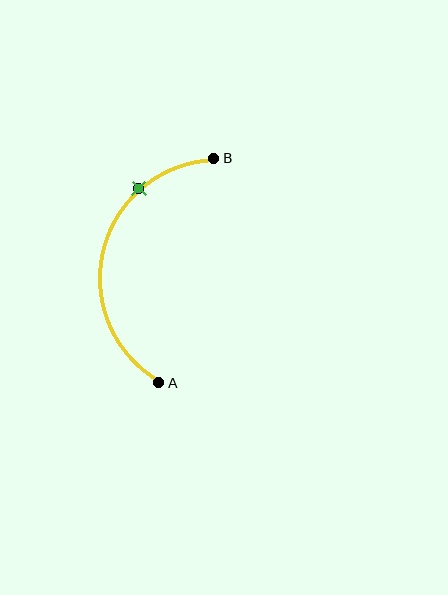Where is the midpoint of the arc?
The arc midpoint is the point on the curve farthest from the straight line joining A and B. It sits to the left of that line.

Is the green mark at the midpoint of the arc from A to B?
No. The green mark lies on the arc but is closer to endpoint B. The arc midpoint would be at the point on the curve equidistant along the arc from both A and B.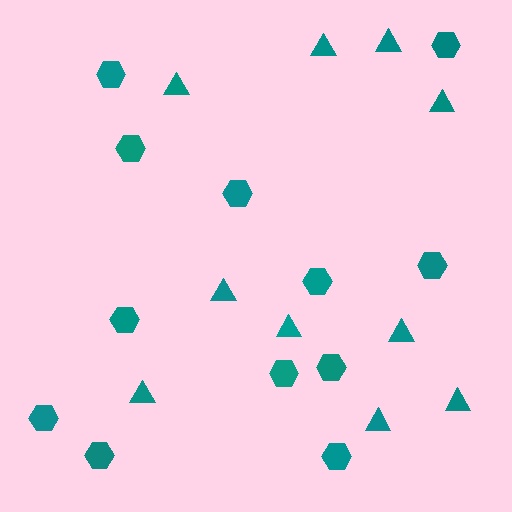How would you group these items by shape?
There are 2 groups: one group of triangles (10) and one group of hexagons (12).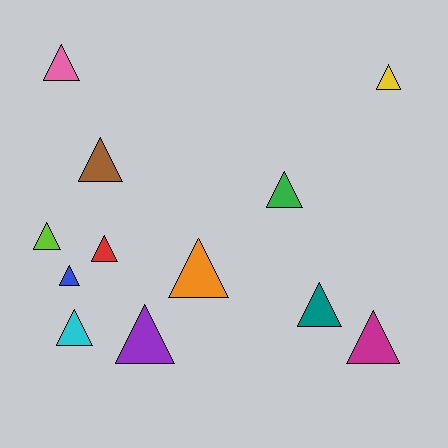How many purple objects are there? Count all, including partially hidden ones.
There is 1 purple object.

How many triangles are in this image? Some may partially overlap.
There are 12 triangles.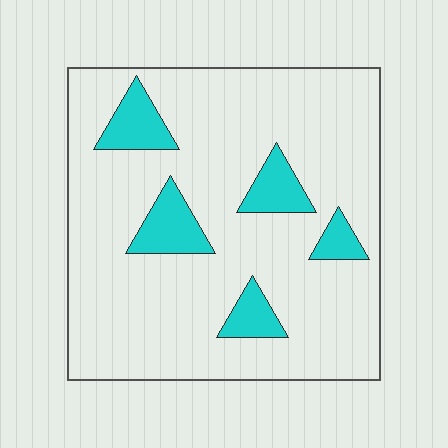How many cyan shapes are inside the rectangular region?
5.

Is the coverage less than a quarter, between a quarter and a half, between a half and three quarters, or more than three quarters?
Less than a quarter.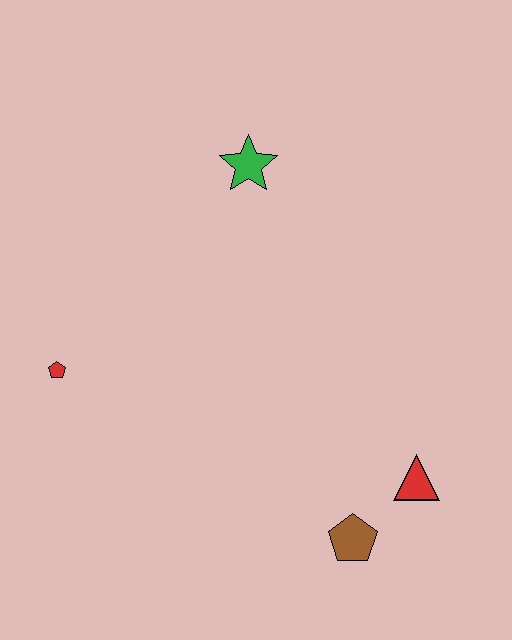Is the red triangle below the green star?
Yes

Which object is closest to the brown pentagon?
The red triangle is closest to the brown pentagon.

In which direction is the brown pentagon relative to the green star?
The brown pentagon is below the green star.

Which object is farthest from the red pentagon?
The red triangle is farthest from the red pentagon.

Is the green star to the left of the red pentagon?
No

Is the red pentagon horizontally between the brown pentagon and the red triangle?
No